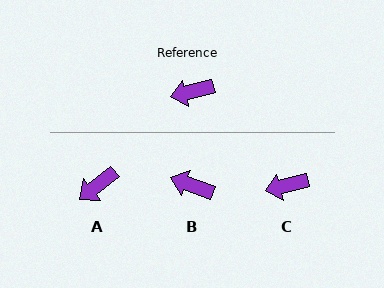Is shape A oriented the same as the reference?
No, it is off by about 23 degrees.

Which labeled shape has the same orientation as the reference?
C.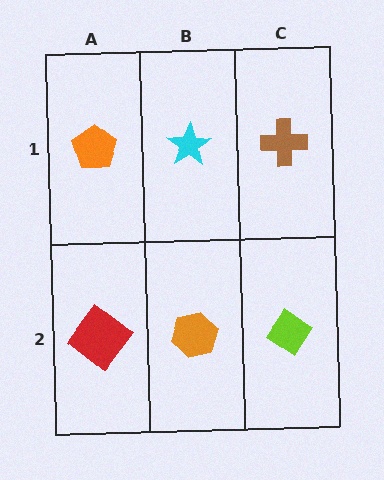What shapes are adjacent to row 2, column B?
A cyan star (row 1, column B), a red diamond (row 2, column A), a lime diamond (row 2, column C).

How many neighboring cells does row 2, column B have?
3.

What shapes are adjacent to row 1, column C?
A lime diamond (row 2, column C), a cyan star (row 1, column B).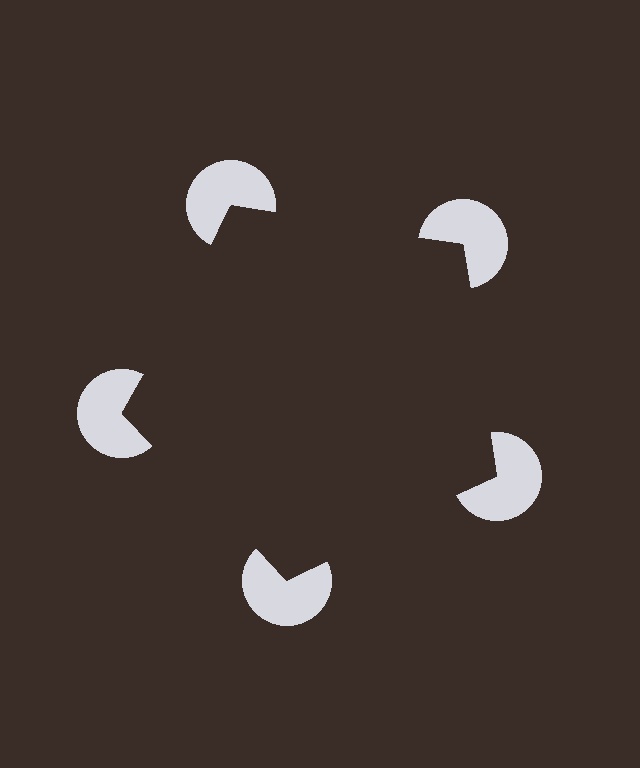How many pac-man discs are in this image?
There are 5 — one at each vertex of the illusory pentagon.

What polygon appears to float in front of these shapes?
An illusory pentagon — its edges are inferred from the aligned wedge cuts in the pac-man discs, not physically drawn.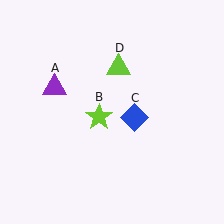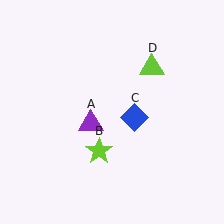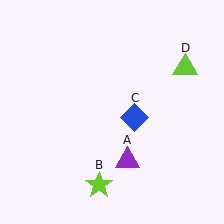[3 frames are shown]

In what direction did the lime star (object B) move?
The lime star (object B) moved down.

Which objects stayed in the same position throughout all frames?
Blue diamond (object C) remained stationary.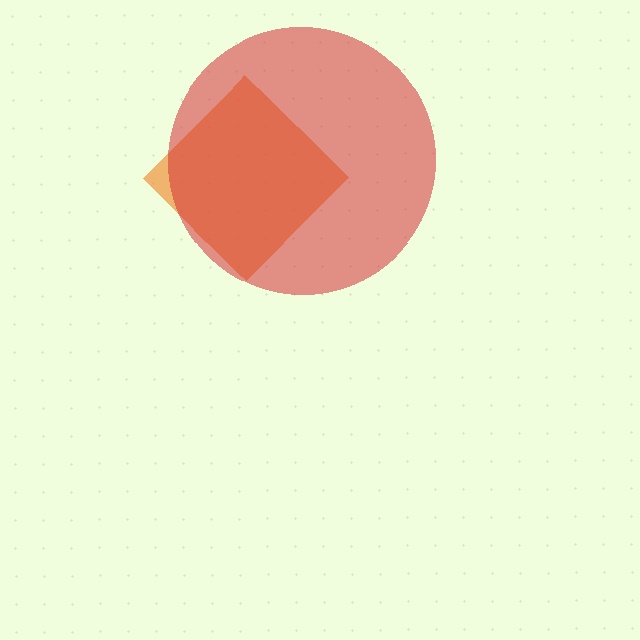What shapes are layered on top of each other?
The layered shapes are: an orange diamond, a red circle.